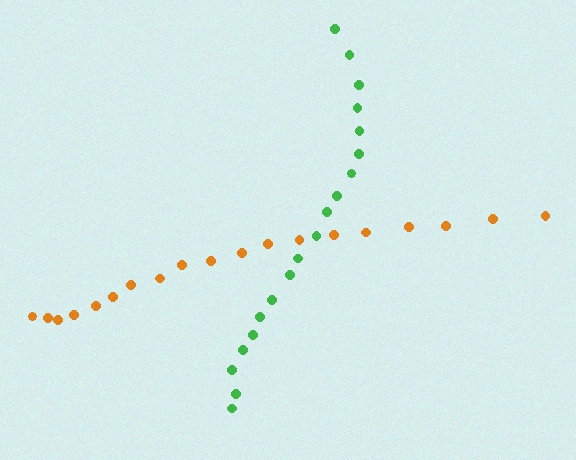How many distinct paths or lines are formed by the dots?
There are 2 distinct paths.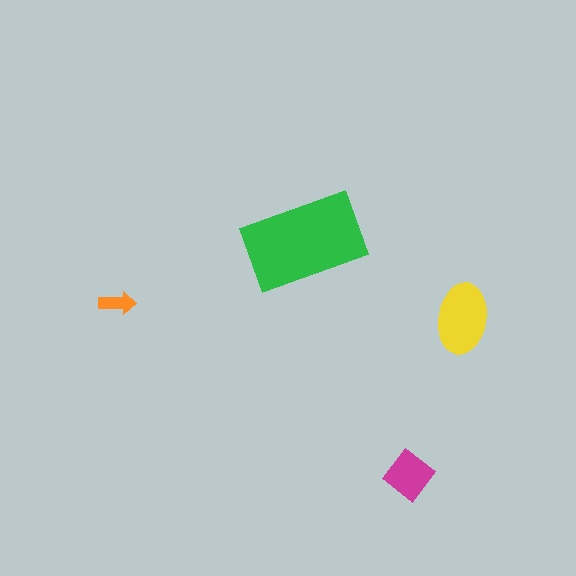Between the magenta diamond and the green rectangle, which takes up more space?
The green rectangle.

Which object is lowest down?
The magenta diamond is bottommost.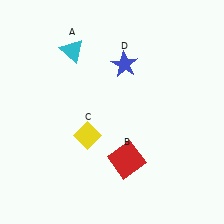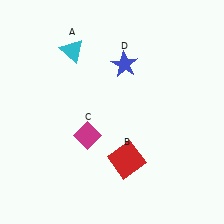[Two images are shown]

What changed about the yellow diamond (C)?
In Image 1, C is yellow. In Image 2, it changed to magenta.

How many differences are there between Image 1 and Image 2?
There is 1 difference between the two images.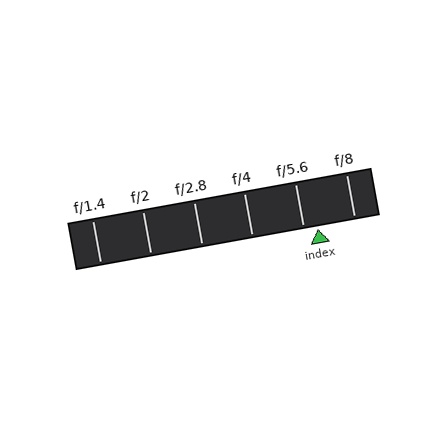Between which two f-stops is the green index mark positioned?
The index mark is between f/5.6 and f/8.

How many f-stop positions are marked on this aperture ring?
There are 6 f-stop positions marked.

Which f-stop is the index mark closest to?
The index mark is closest to f/5.6.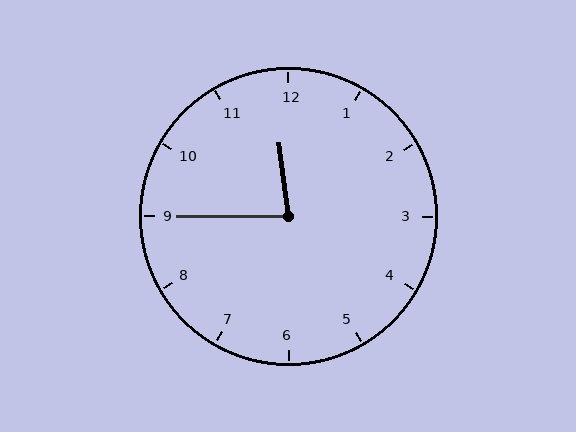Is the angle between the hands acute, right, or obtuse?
It is acute.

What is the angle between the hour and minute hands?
Approximately 82 degrees.